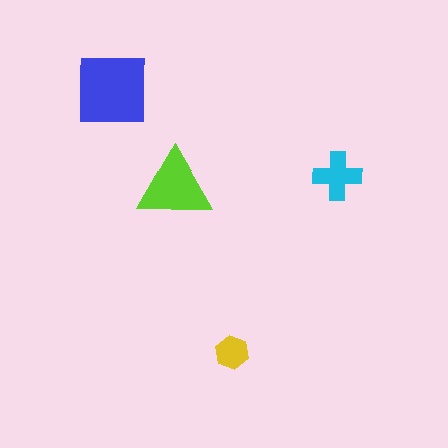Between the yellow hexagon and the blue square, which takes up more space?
The blue square.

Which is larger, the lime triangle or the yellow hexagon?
The lime triangle.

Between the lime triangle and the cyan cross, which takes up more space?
The lime triangle.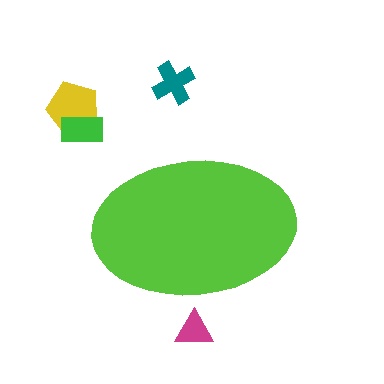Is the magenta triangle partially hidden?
Yes, the magenta triangle is partially hidden behind the lime ellipse.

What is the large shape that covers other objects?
A lime ellipse.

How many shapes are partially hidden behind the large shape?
1 shape is partially hidden.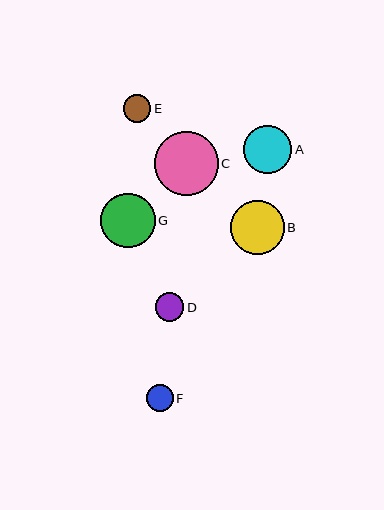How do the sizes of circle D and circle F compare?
Circle D and circle F are approximately the same size.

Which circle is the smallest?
Circle F is the smallest with a size of approximately 27 pixels.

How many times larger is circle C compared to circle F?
Circle C is approximately 2.4 times the size of circle F.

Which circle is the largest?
Circle C is the largest with a size of approximately 64 pixels.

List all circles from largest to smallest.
From largest to smallest: C, G, B, A, D, E, F.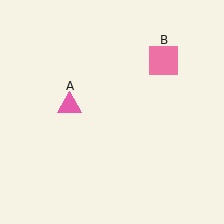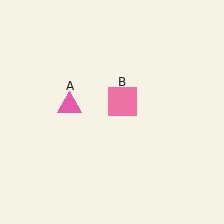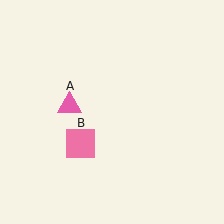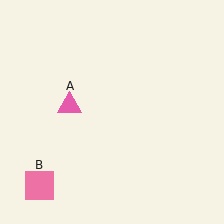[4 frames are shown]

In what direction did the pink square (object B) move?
The pink square (object B) moved down and to the left.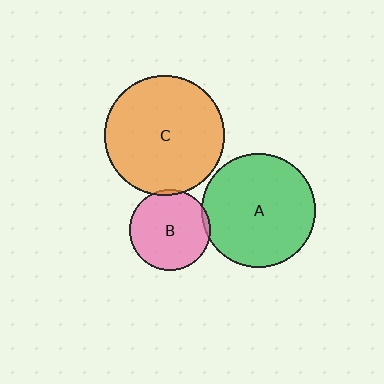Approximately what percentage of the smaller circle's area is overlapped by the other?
Approximately 5%.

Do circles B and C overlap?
Yes.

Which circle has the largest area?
Circle C (orange).